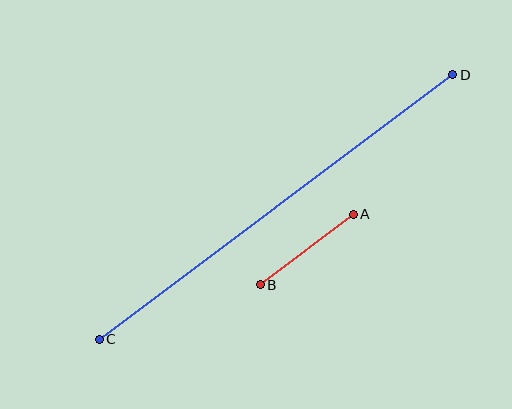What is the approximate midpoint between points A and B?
The midpoint is at approximately (307, 249) pixels.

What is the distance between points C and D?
The distance is approximately 441 pixels.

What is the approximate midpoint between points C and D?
The midpoint is at approximately (276, 207) pixels.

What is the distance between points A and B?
The distance is approximately 117 pixels.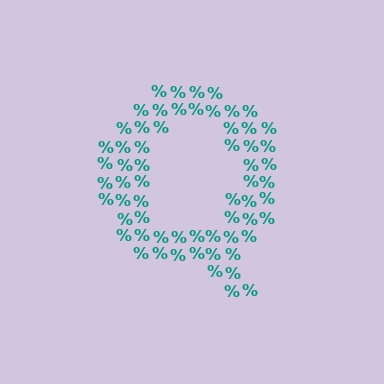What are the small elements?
The small elements are percent signs.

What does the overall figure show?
The overall figure shows the letter Q.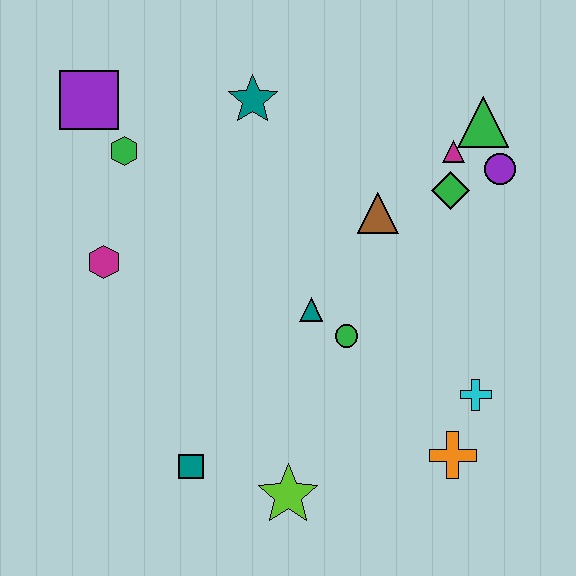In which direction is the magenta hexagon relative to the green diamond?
The magenta hexagon is to the left of the green diamond.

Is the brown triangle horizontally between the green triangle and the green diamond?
No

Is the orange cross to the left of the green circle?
No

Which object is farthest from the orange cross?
The purple square is farthest from the orange cross.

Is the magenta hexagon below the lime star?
No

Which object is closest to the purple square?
The green hexagon is closest to the purple square.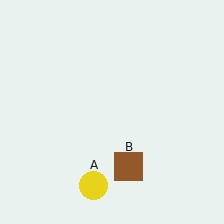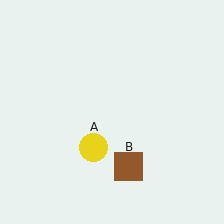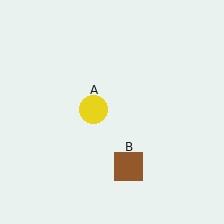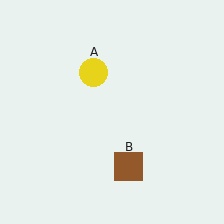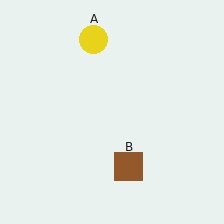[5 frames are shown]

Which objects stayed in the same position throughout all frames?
Brown square (object B) remained stationary.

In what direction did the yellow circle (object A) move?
The yellow circle (object A) moved up.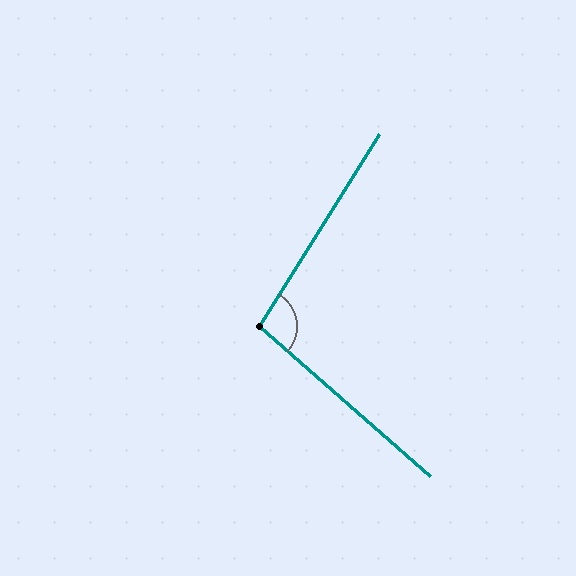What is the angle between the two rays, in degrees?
Approximately 99 degrees.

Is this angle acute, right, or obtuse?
It is obtuse.